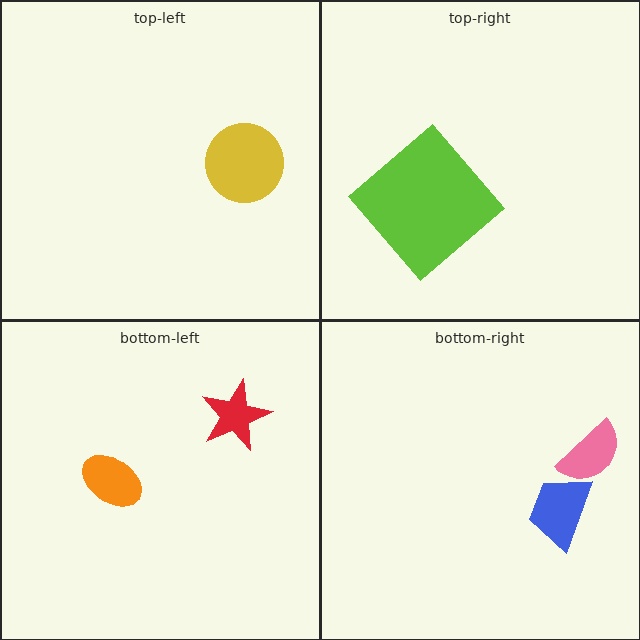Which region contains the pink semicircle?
The bottom-right region.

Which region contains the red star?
The bottom-left region.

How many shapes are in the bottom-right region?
2.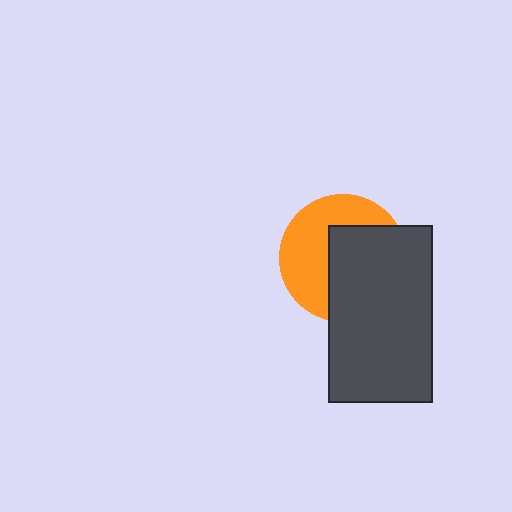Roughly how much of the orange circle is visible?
About half of it is visible (roughly 48%).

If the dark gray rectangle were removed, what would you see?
You would see the complete orange circle.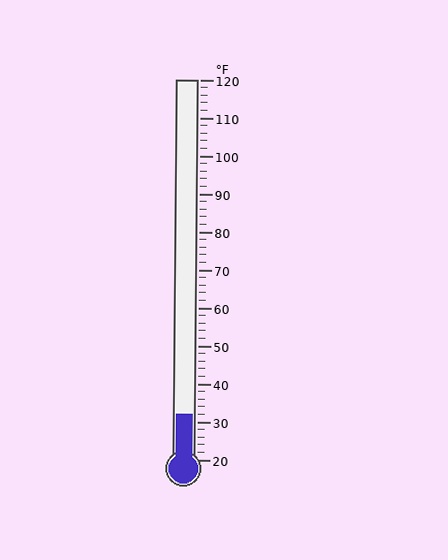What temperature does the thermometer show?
The thermometer shows approximately 32°F.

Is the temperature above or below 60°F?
The temperature is below 60°F.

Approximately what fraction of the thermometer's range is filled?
The thermometer is filled to approximately 10% of its range.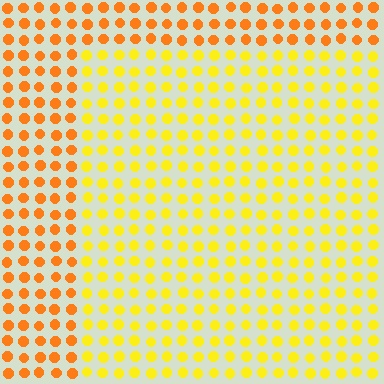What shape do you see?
I see a rectangle.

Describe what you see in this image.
The image is filled with small orange elements in a uniform arrangement. A rectangle-shaped region is visible where the elements are tinted to a slightly different hue, forming a subtle color boundary.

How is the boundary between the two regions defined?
The boundary is defined purely by a slight shift in hue (about 30 degrees). Spacing, size, and orientation are identical on both sides.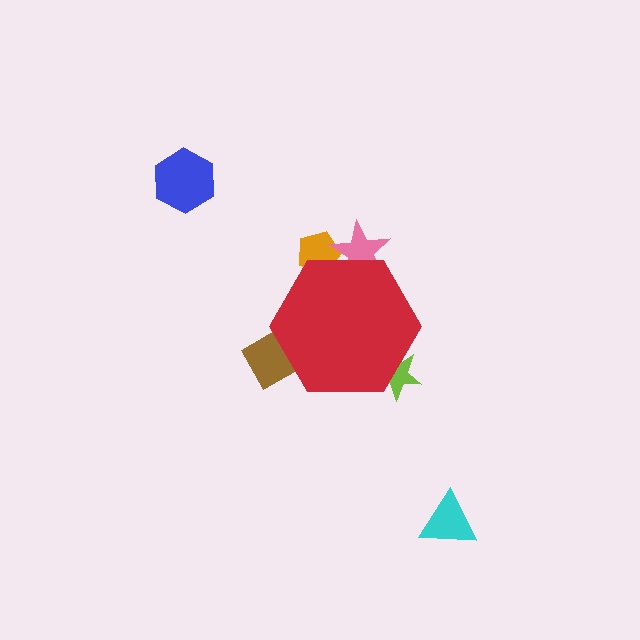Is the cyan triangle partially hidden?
No, the cyan triangle is fully visible.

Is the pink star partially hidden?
Yes, the pink star is partially hidden behind the red hexagon.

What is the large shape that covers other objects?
A red hexagon.